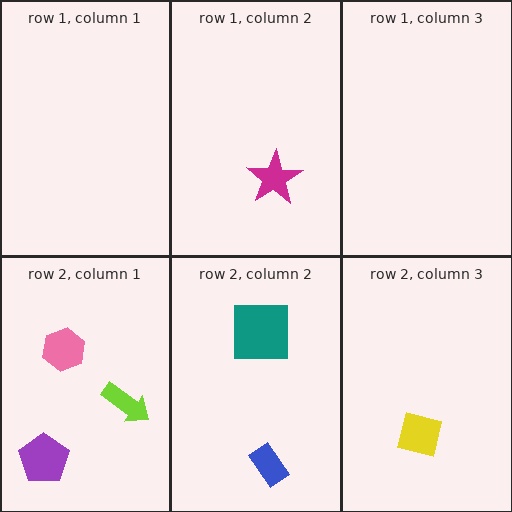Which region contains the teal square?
The row 2, column 2 region.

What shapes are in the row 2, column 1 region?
The lime arrow, the purple pentagon, the pink hexagon.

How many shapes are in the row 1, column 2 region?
1.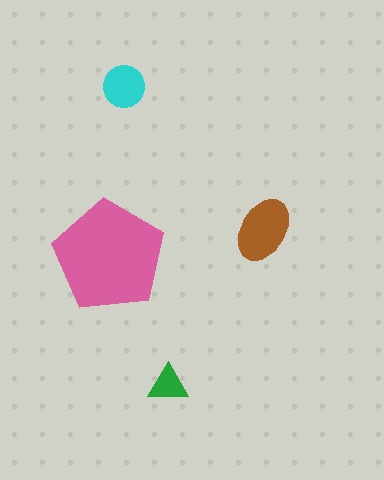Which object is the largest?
The pink pentagon.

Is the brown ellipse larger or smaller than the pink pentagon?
Smaller.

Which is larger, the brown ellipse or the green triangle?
The brown ellipse.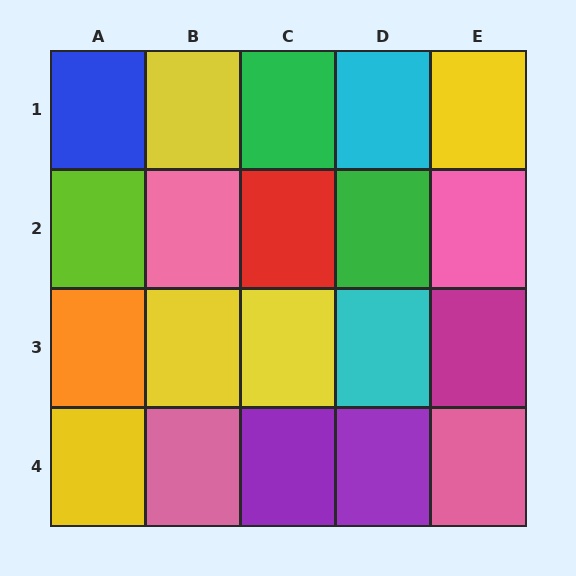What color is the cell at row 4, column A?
Yellow.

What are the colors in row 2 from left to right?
Lime, pink, red, green, pink.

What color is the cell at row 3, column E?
Magenta.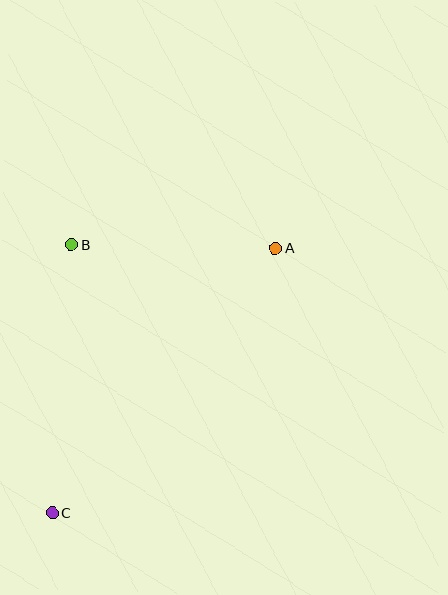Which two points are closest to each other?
Points A and B are closest to each other.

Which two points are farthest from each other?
Points A and C are farthest from each other.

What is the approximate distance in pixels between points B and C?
The distance between B and C is approximately 269 pixels.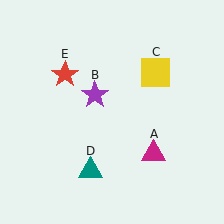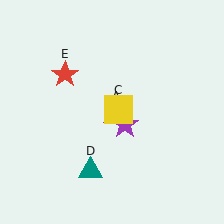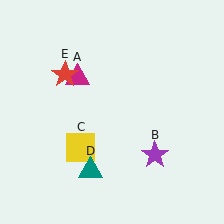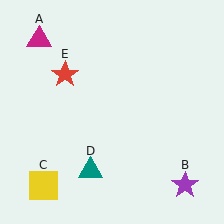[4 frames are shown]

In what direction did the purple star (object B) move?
The purple star (object B) moved down and to the right.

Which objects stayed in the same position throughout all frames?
Teal triangle (object D) and red star (object E) remained stationary.